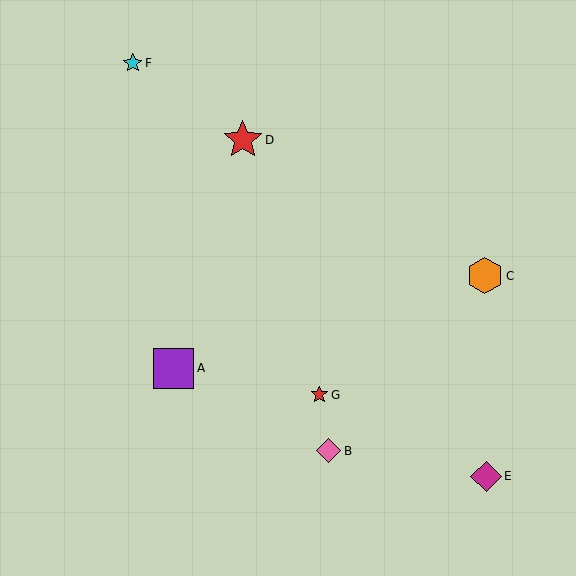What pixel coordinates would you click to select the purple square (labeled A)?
Click at (174, 368) to select the purple square A.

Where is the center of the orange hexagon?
The center of the orange hexagon is at (485, 276).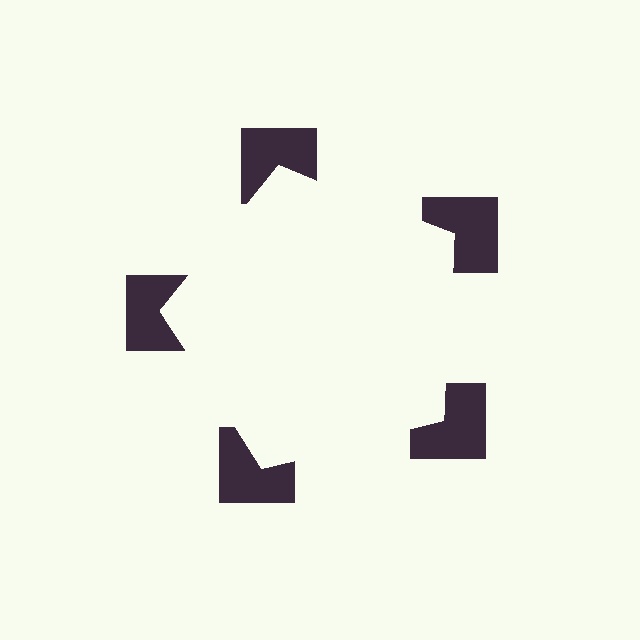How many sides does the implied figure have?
5 sides.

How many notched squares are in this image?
There are 5 — one at each vertex of the illusory pentagon.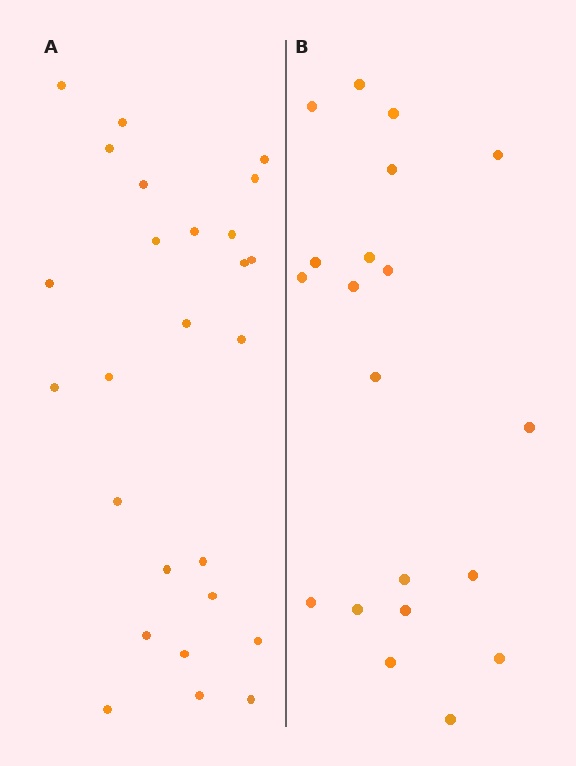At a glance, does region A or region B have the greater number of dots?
Region A (the left region) has more dots.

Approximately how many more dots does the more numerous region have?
Region A has about 6 more dots than region B.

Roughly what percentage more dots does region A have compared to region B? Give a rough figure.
About 30% more.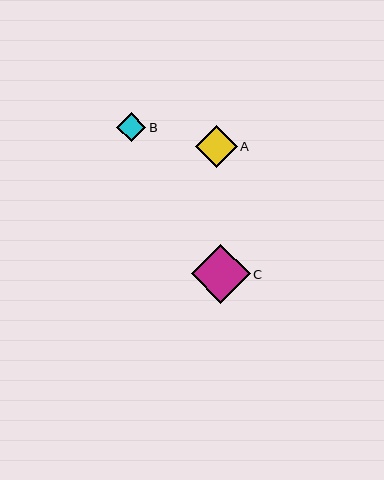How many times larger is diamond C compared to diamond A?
Diamond C is approximately 1.4 times the size of diamond A.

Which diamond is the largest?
Diamond C is the largest with a size of approximately 58 pixels.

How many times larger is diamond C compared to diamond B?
Diamond C is approximately 2.0 times the size of diamond B.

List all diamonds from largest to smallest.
From largest to smallest: C, A, B.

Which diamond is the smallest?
Diamond B is the smallest with a size of approximately 29 pixels.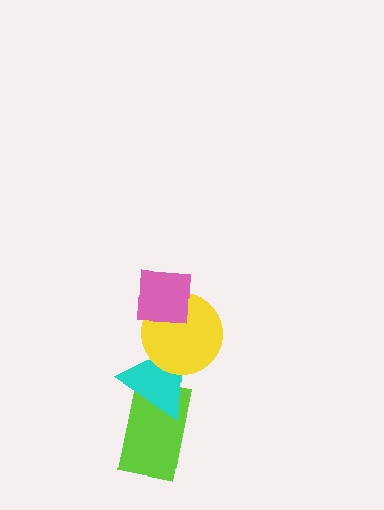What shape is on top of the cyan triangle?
The yellow circle is on top of the cyan triangle.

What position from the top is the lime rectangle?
The lime rectangle is 4th from the top.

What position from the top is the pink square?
The pink square is 1st from the top.